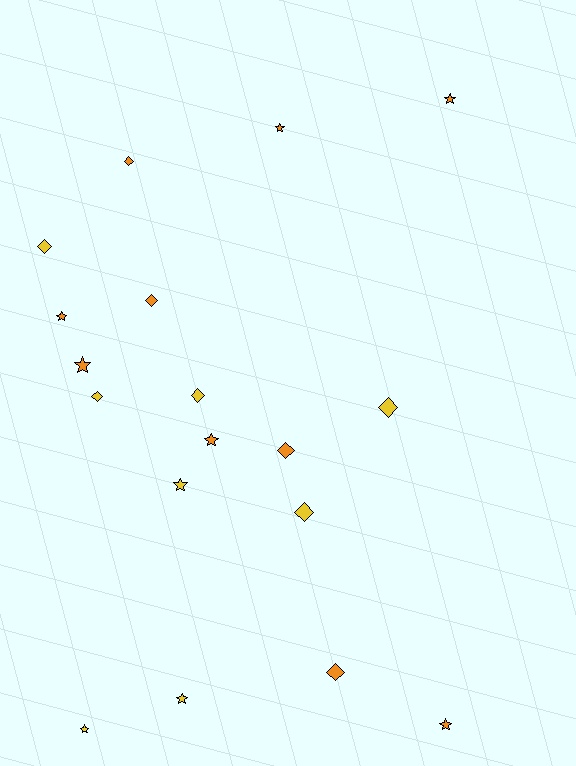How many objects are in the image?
There are 18 objects.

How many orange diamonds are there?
There are 4 orange diamonds.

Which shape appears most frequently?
Star, with 9 objects.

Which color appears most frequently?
Orange, with 10 objects.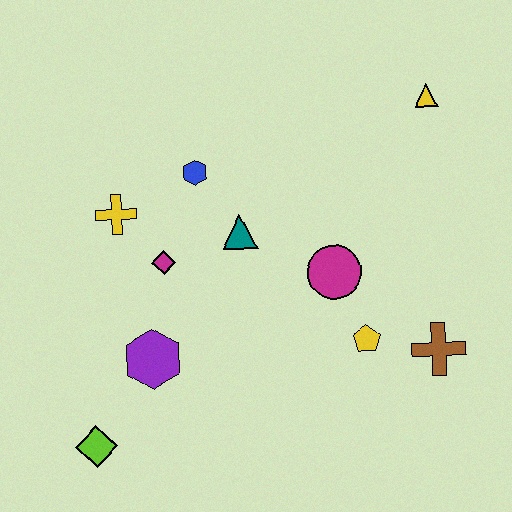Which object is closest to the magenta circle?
The yellow pentagon is closest to the magenta circle.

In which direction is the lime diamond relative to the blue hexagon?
The lime diamond is below the blue hexagon.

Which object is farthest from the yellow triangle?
The lime diamond is farthest from the yellow triangle.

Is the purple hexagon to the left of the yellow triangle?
Yes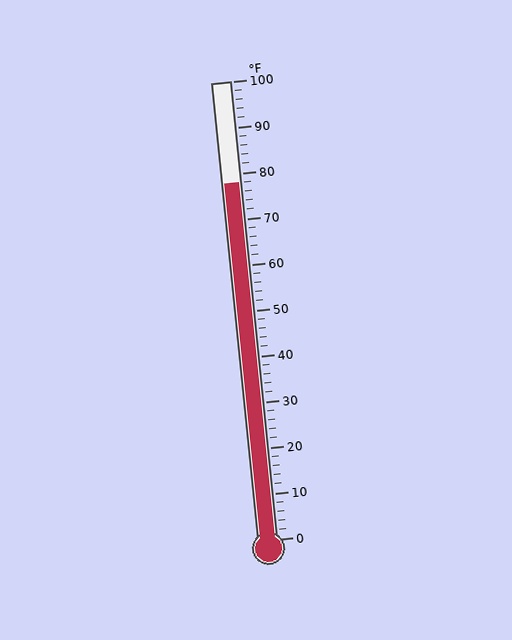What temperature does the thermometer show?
The thermometer shows approximately 78°F.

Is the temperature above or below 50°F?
The temperature is above 50°F.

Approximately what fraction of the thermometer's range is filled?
The thermometer is filled to approximately 80% of its range.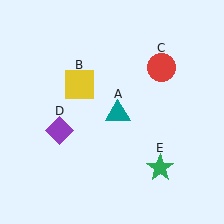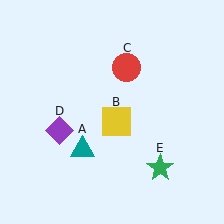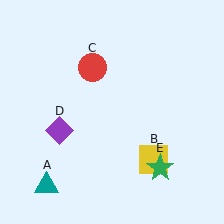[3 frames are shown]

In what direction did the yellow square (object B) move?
The yellow square (object B) moved down and to the right.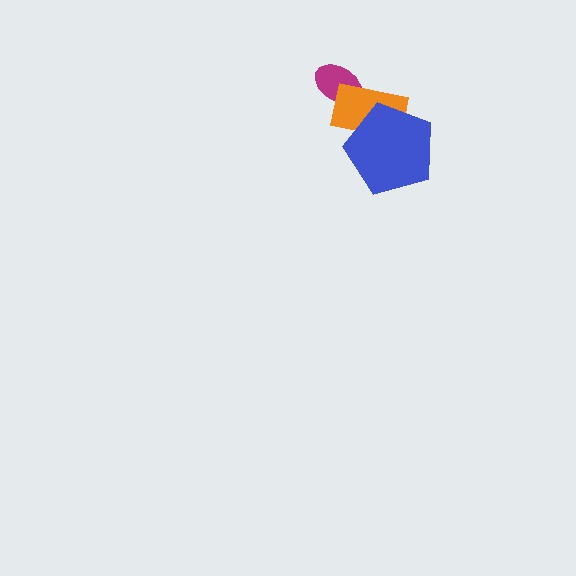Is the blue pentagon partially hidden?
No, no other shape covers it.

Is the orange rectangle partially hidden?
Yes, it is partially covered by another shape.